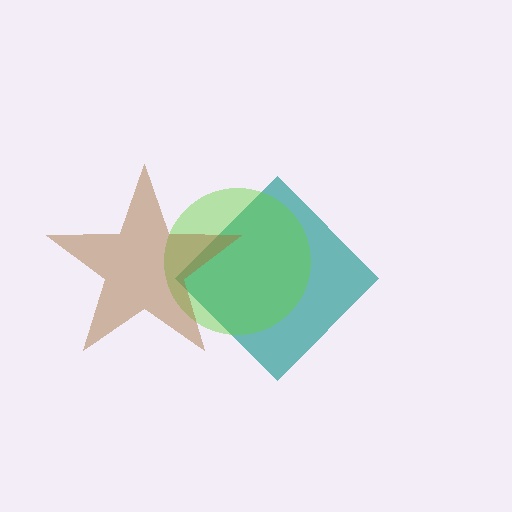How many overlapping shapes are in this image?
There are 3 overlapping shapes in the image.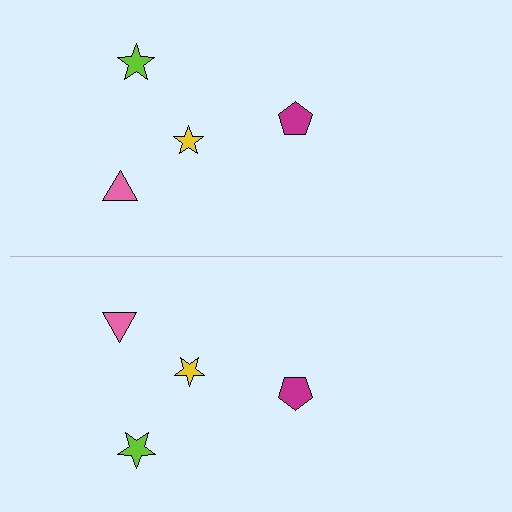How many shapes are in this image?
There are 8 shapes in this image.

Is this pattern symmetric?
Yes, this pattern has bilateral (reflection) symmetry.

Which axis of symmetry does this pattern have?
The pattern has a horizontal axis of symmetry running through the center of the image.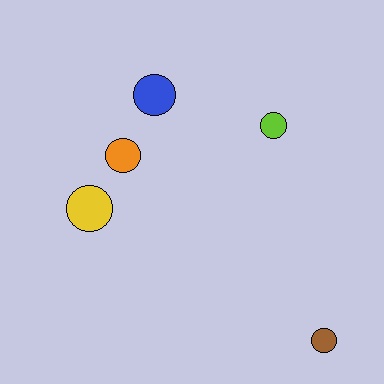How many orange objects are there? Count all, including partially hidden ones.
There is 1 orange object.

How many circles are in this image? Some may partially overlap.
There are 5 circles.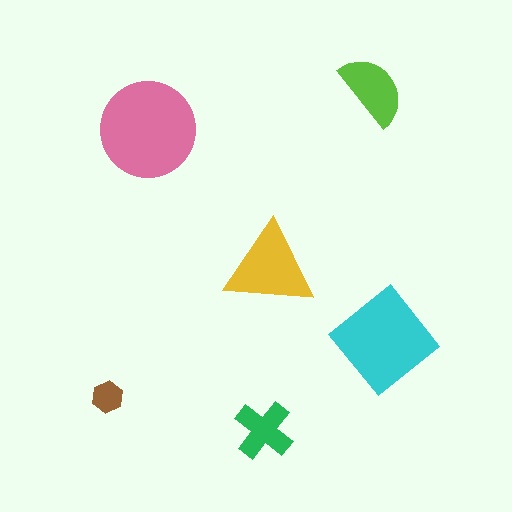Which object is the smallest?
The brown hexagon.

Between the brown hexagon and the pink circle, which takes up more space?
The pink circle.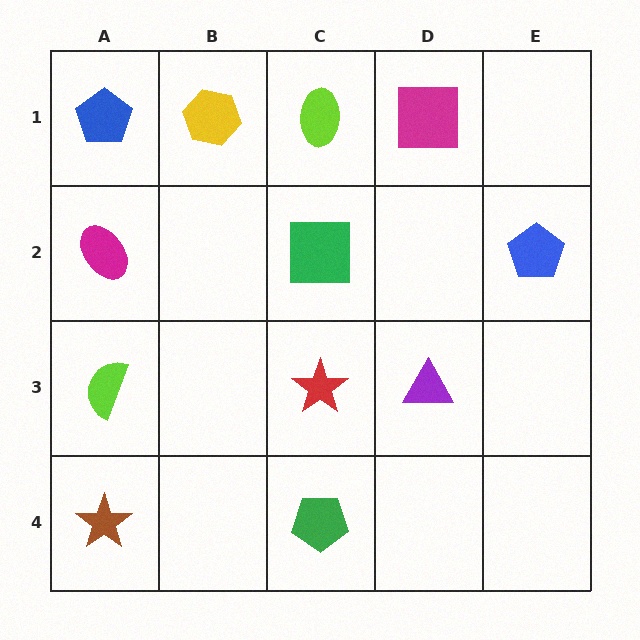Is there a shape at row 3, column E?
No, that cell is empty.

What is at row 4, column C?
A green pentagon.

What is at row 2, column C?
A green square.